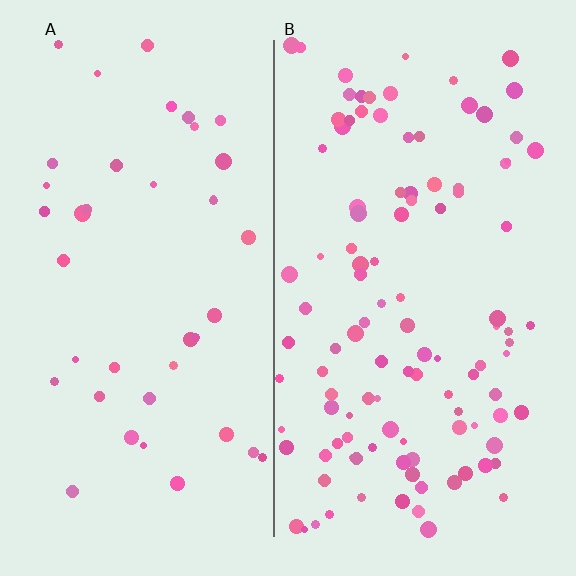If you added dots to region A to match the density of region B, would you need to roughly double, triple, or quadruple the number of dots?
Approximately triple.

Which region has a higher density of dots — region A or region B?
B (the right).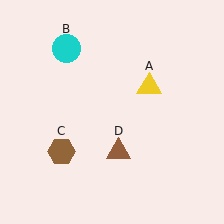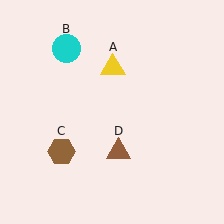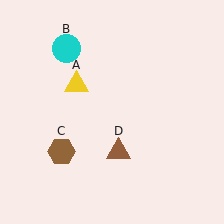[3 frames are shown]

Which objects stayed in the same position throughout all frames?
Cyan circle (object B) and brown hexagon (object C) and brown triangle (object D) remained stationary.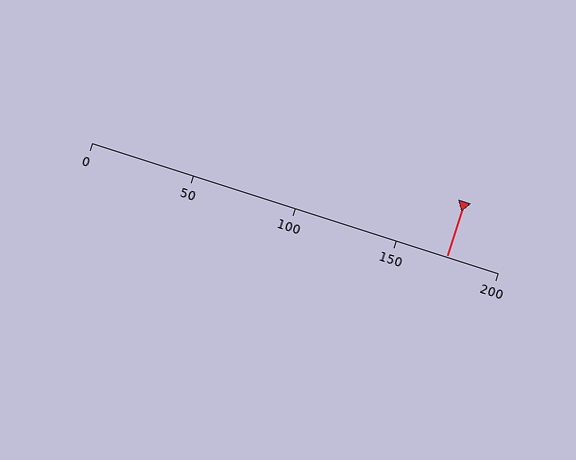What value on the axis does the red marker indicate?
The marker indicates approximately 175.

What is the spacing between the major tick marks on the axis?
The major ticks are spaced 50 apart.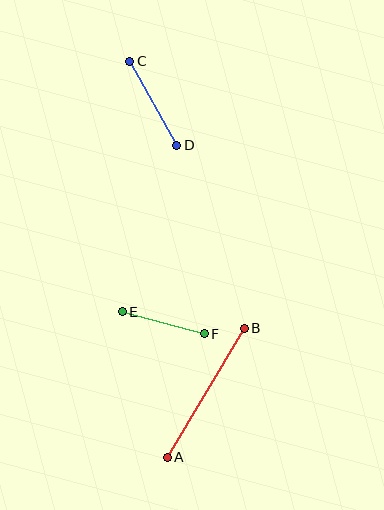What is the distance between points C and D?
The distance is approximately 96 pixels.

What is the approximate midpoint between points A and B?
The midpoint is at approximately (206, 393) pixels.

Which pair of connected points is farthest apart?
Points A and B are farthest apart.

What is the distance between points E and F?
The distance is approximately 85 pixels.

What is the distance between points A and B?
The distance is approximately 150 pixels.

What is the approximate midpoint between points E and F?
The midpoint is at approximately (163, 323) pixels.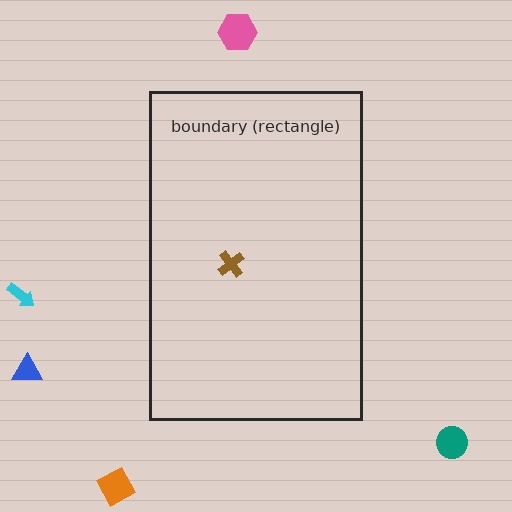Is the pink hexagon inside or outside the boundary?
Outside.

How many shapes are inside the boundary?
1 inside, 5 outside.